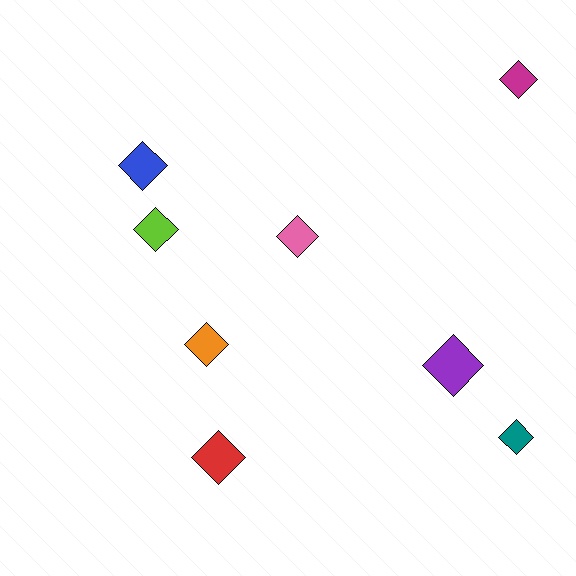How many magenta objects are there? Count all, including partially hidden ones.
There is 1 magenta object.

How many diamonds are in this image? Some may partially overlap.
There are 8 diamonds.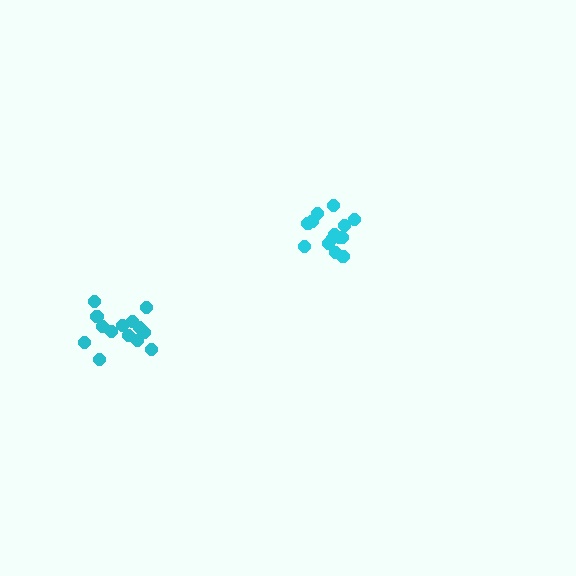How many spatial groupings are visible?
There are 2 spatial groupings.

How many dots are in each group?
Group 1: 14 dots, Group 2: 14 dots (28 total).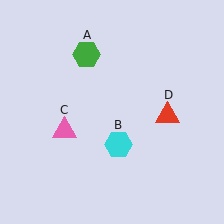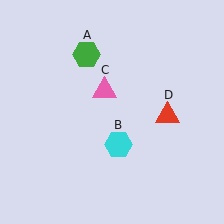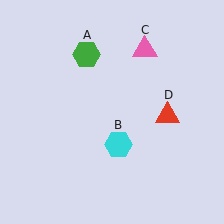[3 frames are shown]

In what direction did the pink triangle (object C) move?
The pink triangle (object C) moved up and to the right.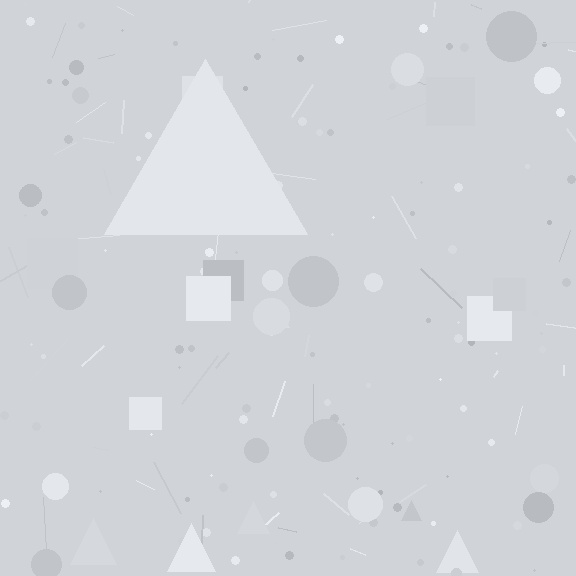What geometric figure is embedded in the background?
A triangle is embedded in the background.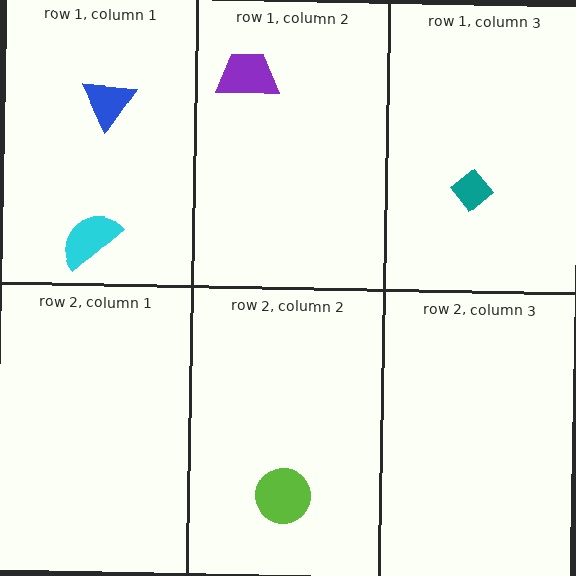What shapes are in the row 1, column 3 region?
The teal diamond.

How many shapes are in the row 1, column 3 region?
1.